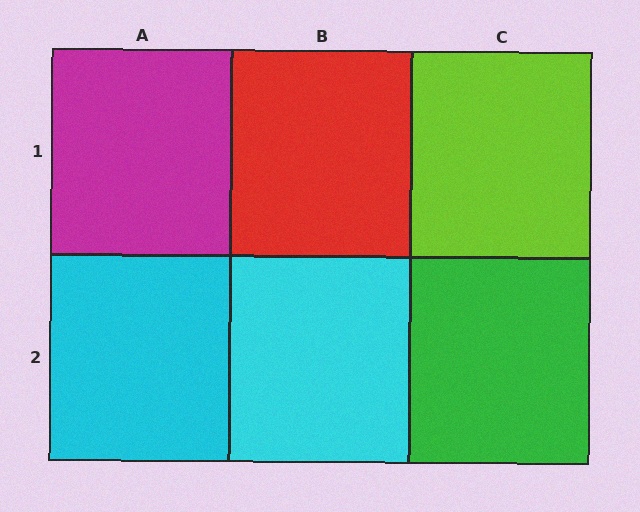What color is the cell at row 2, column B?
Cyan.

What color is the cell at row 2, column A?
Cyan.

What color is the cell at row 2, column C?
Green.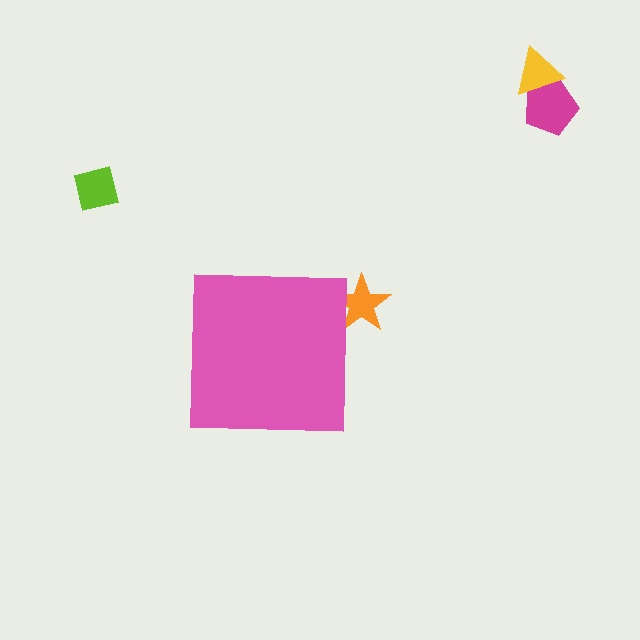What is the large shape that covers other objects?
A pink square.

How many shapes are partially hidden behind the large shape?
1 shape is partially hidden.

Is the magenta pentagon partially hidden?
No, the magenta pentagon is fully visible.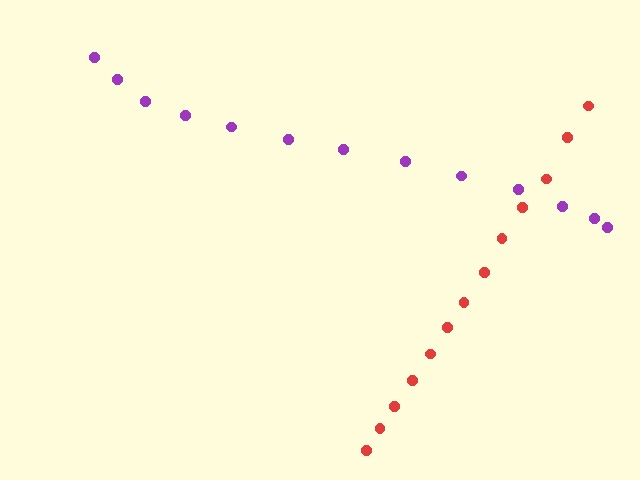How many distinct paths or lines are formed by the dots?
There are 2 distinct paths.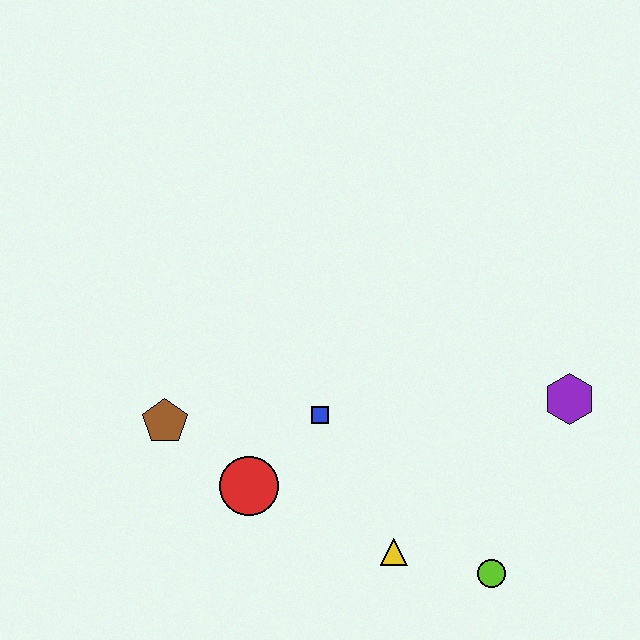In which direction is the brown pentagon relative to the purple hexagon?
The brown pentagon is to the left of the purple hexagon.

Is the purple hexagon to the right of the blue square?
Yes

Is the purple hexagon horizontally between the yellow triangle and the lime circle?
No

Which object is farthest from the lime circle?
The brown pentagon is farthest from the lime circle.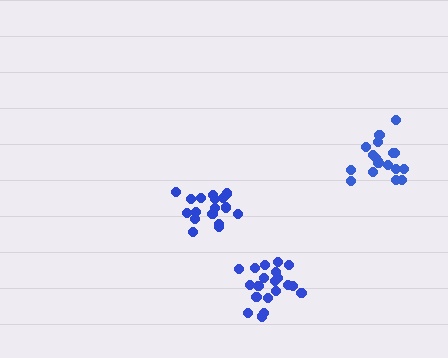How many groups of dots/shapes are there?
There are 3 groups.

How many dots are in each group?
Group 1: 17 dots, Group 2: 18 dots, Group 3: 20 dots (55 total).